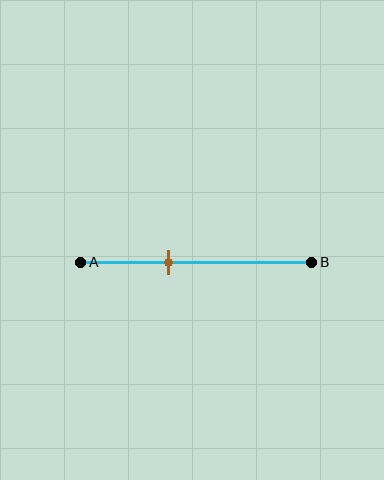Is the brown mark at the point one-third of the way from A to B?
No, the mark is at about 40% from A, not at the 33% one-third point.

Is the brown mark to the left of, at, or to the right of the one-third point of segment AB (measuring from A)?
The brown mark is to the right of the one-third point of segment AB.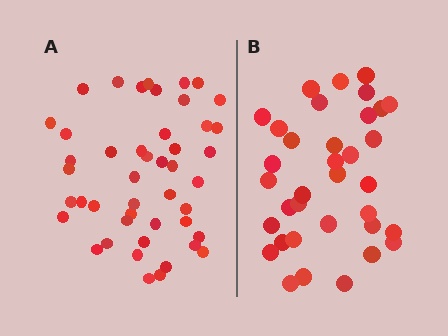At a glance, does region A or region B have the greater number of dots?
Region A (the left region) has more dots.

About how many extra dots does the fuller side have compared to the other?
Region A has roughly 12 or so more dots than region B.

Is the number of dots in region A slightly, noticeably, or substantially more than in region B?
Region A has noticeably more, but not dramatically so. The ratio is roughly 1.3 to 1.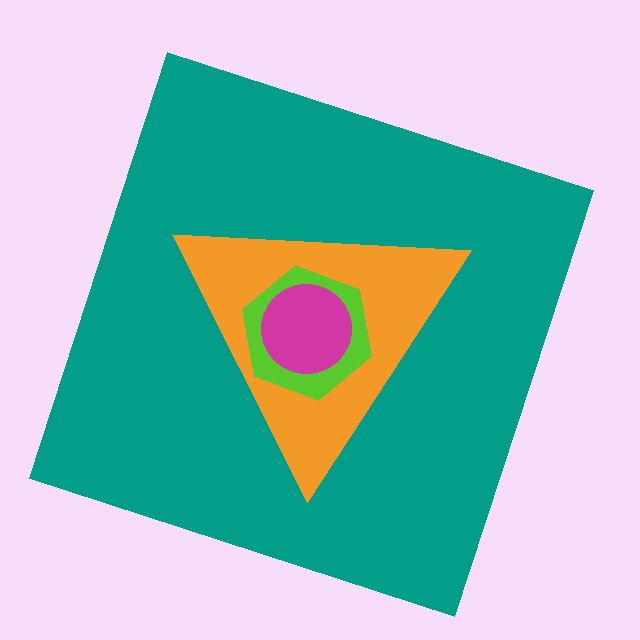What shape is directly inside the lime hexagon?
The magenta circle.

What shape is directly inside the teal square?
The orange triangle.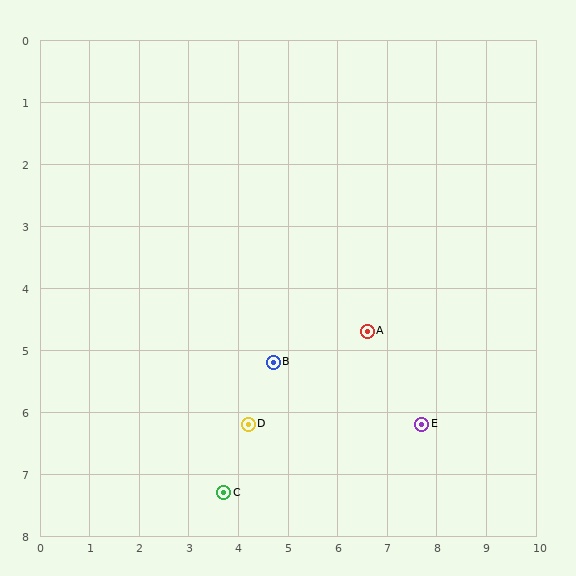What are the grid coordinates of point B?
Point B is at approximately (4.7, 5.2).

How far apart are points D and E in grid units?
Points D and E are about 3.5 grid units apart.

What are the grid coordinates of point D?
Point D is at approximately (4.2, 6.2).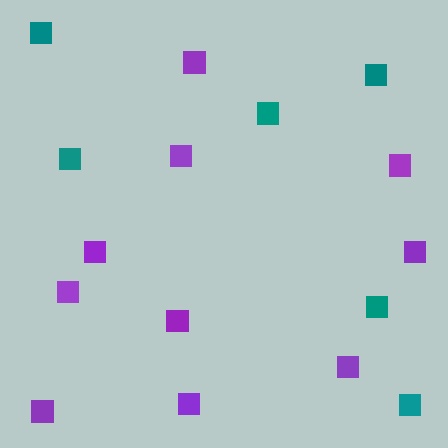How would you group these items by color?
There are 2 groups: one group of teal squares (6) and one group of purple squares (10).